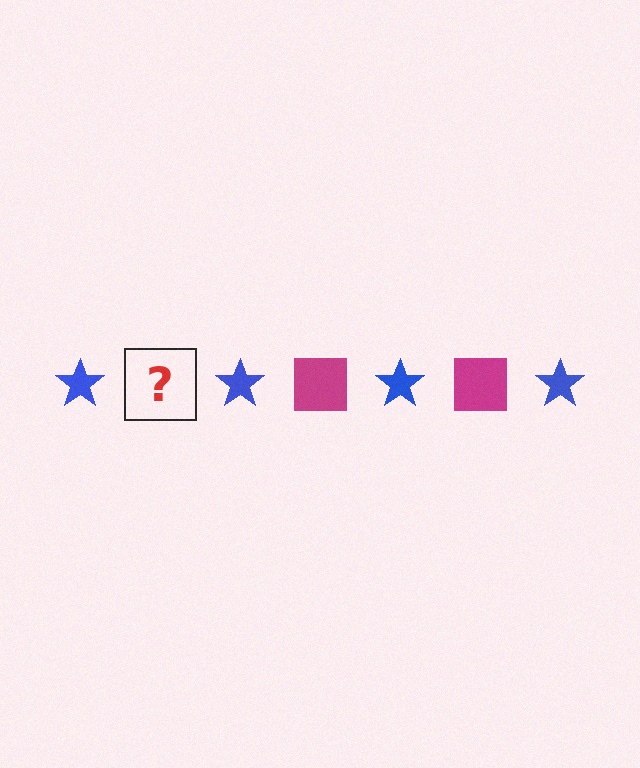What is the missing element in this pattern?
The missing element is a magenta square.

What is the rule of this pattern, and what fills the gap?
The rule is that the pattern alternates between blue star and magenta square. The gap should be filled with a magenta square.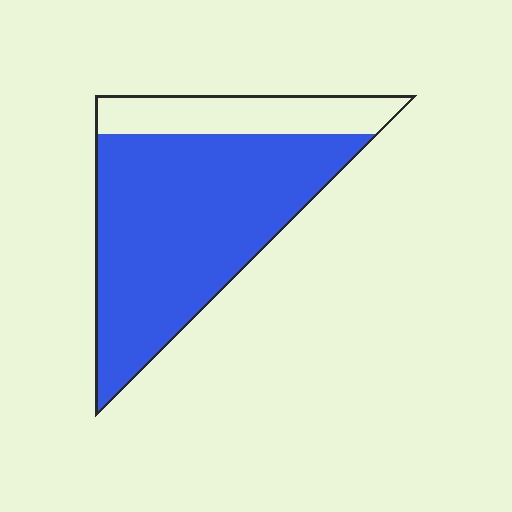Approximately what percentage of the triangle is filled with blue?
Approximately 75%.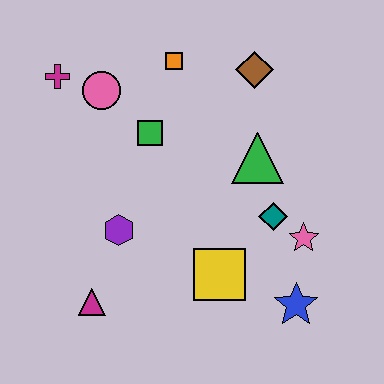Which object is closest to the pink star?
The teal diamond is closest to the pink star.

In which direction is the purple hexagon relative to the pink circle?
The purple hexagon is below the pink circle.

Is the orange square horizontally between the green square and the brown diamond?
Yes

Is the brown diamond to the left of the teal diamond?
Yes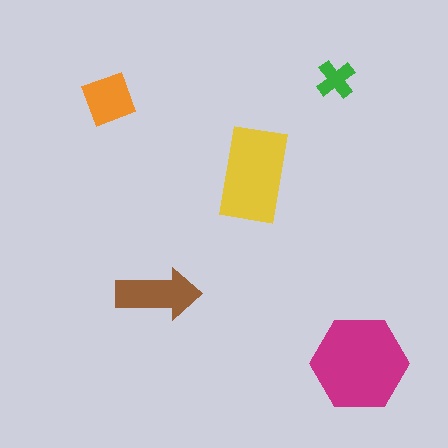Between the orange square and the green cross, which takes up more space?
The orange square.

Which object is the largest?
The magenta hexagon.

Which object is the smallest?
The green cross.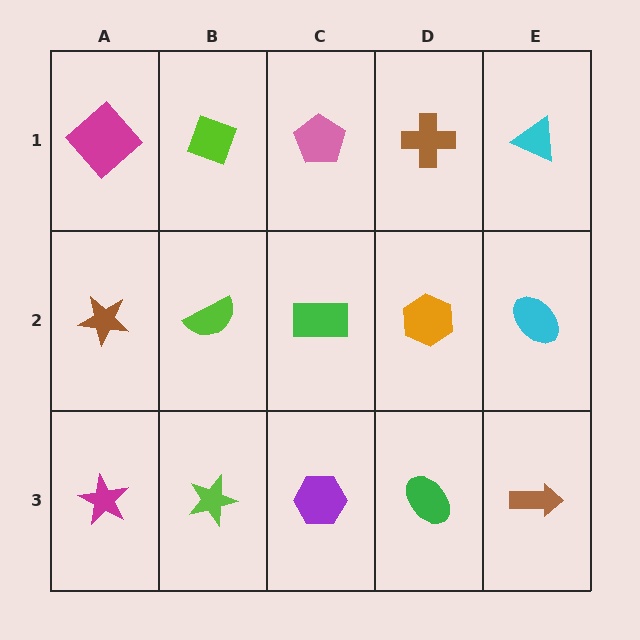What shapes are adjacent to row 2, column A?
A magenta diamond (row 1, column A), a magenta star (row 3, column A), a lime semicircle (row 2, column B).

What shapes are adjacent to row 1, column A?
A brown star (row 2, column A), a lime diamond (row 1, column B).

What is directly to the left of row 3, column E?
A green ellipse.